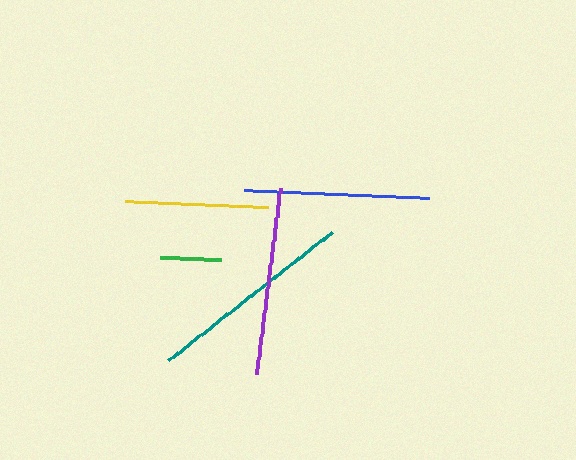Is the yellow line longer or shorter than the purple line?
The purple line is longer than the yellow line.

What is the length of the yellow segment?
The yellow segment is approximately 144 pixels long.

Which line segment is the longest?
The teal line is the longest at approximately 208 pixels.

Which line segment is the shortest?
The green line is the shortest at approximately 61 pixels.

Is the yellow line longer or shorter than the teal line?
The teal line is longer than the yellow line.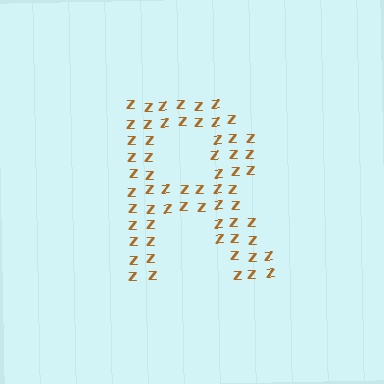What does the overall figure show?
The overall figure shows the letter R.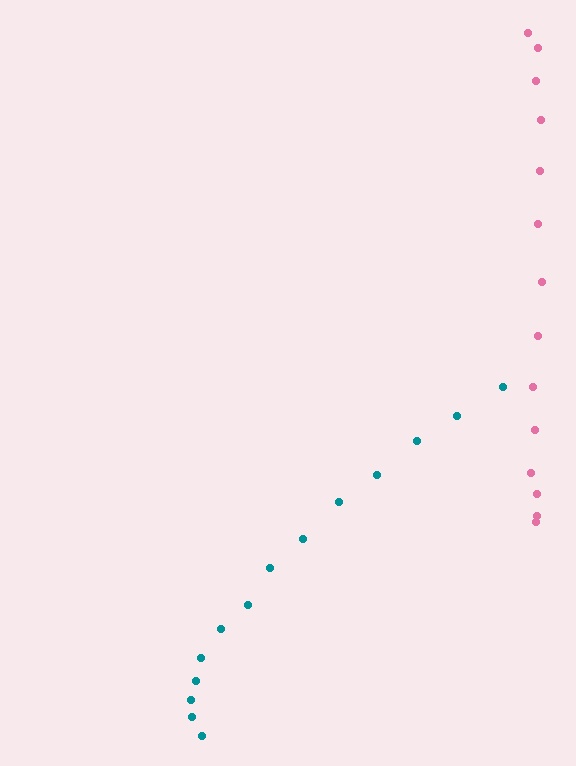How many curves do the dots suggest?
There are 2 distinct paths.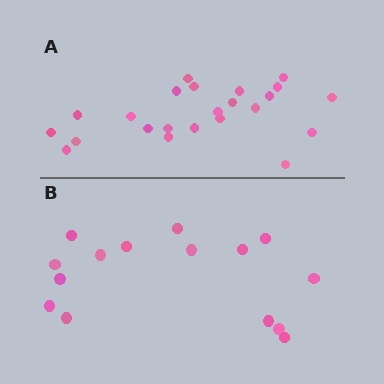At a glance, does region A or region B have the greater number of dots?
Region A (the top region) has more dots.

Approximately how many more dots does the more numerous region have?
Region A has roughly 8 or so more dots than region B.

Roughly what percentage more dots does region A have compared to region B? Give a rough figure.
About 55% more.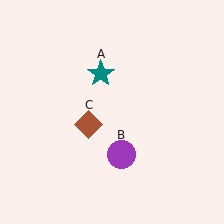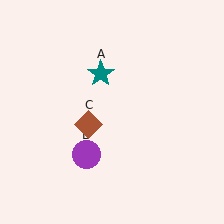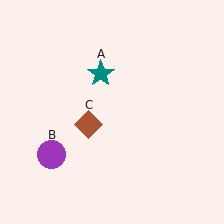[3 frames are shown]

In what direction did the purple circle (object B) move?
The purple circle (object B) moved left.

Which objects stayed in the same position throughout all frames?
Teal star (object A) and brown diamond (object C) remained stationary.